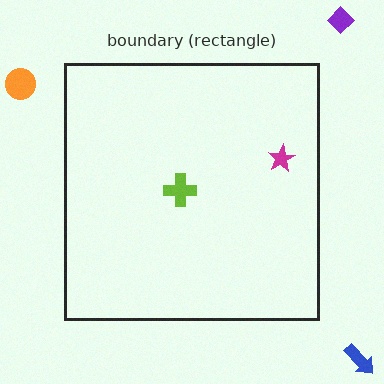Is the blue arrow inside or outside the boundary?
Outside.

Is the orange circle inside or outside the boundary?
Outside.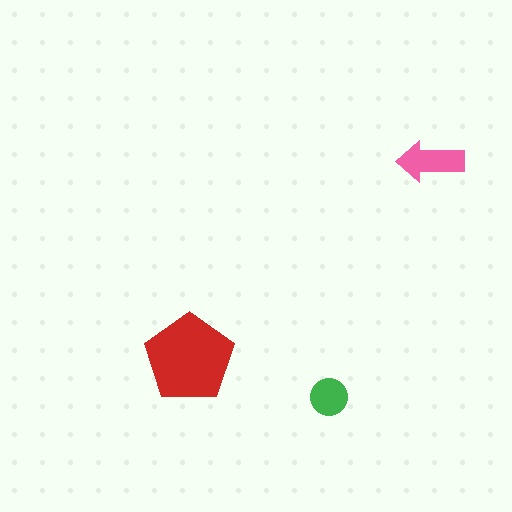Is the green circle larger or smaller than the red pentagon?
Smaller.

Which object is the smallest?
The green circle.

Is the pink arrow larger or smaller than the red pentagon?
Smaller.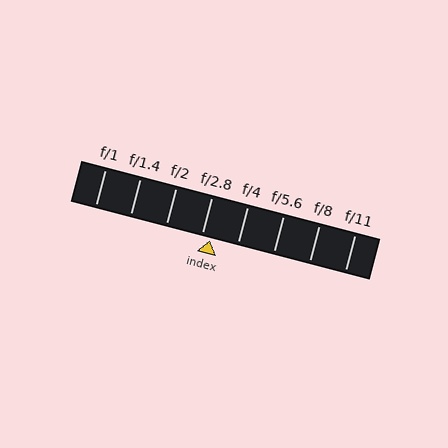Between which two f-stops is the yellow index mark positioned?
The index mark is between f/2.8 and f/4.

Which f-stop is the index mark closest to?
The index mark is closest to f/2.8.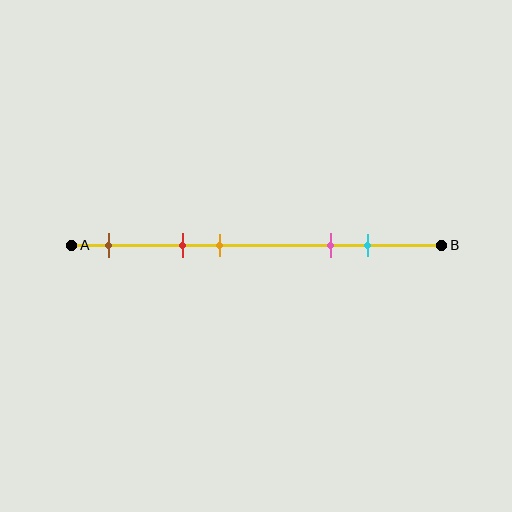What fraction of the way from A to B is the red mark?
The red mark is approximately 30% (0.3) of the way from A to B.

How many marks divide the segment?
There are 5 marks dividing the segment.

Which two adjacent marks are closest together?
The red and orange marks are the closest adjacent pair.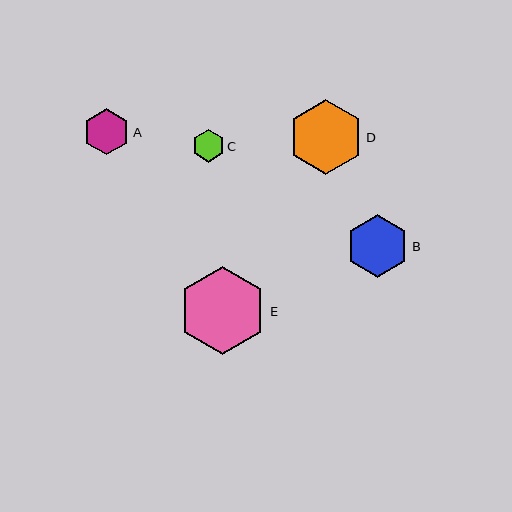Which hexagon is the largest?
Hexagon E is the largest with a size of approximately 88 pixels.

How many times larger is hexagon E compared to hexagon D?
Hexagon E is approximately 1.2 times the size of hexagon D.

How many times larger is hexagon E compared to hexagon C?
Hexagon E is approximately 2.7 times the size of hexagon C.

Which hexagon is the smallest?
Hexagon C is the smallest with a size of approximately 32 pixels.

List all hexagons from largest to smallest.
From largest to smallest: E, D, B, A, C.